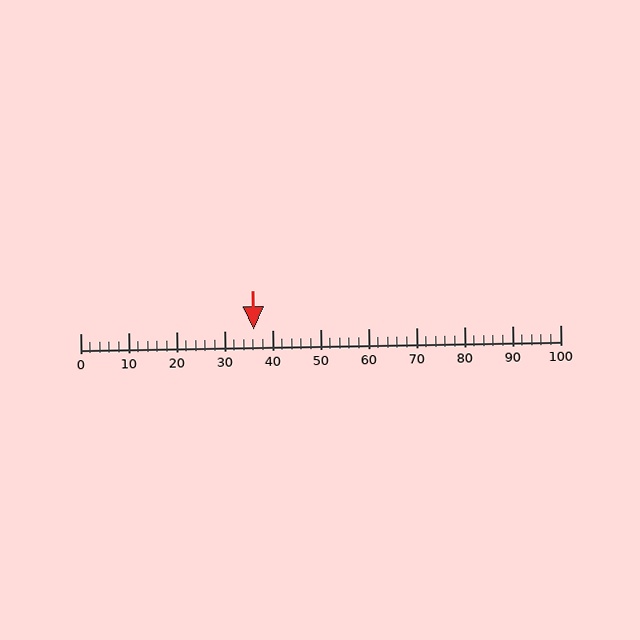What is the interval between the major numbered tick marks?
The major tick marks are spaced 10 units apart.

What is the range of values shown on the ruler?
The ruler shows values from 0 to 100.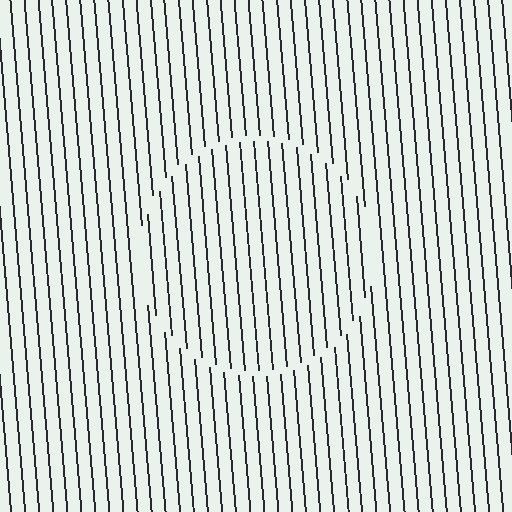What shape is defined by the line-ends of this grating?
An illusory circle. The interior of the shape contains the same grating, shifted by half a period — the contour is defined by the phase discontinuity where line-ends from the inner and outer gratings abut.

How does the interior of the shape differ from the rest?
The interior of the shape contains the same grating, shifted by half a period — the contour is defined by the phase discontinuity where line-ends from the inner and outer gratings abut.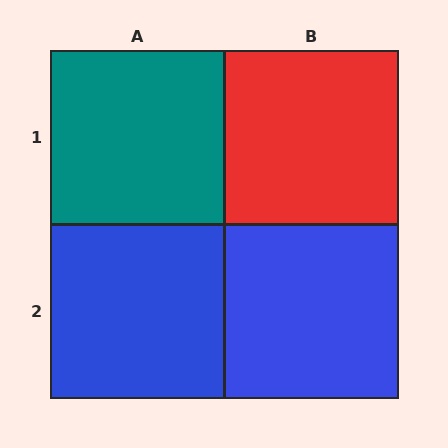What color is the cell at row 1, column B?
Red.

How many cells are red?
1 cell is red.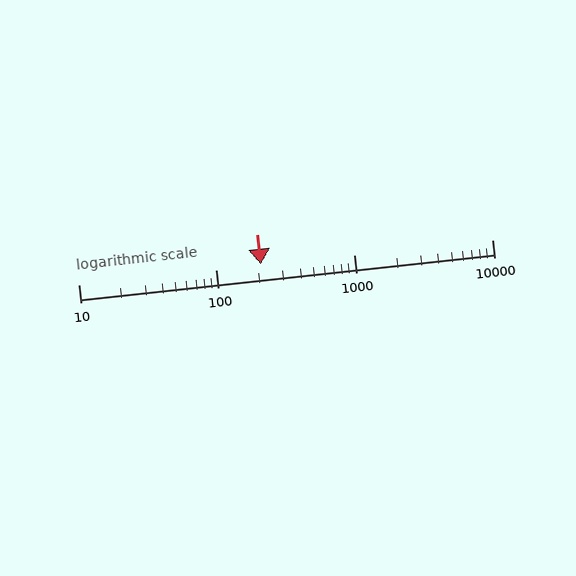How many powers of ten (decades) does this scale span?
The scale spans 3 decades, from 10 to 10000.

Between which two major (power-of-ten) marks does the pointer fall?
The pointer is between 100 and 1000.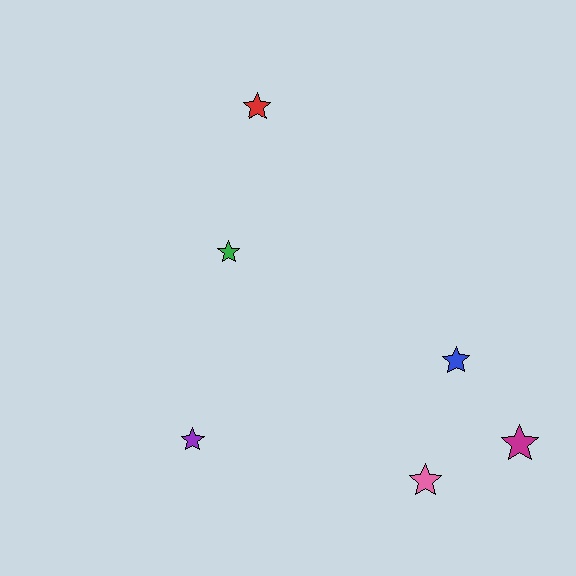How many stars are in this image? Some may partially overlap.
There are 6 stars.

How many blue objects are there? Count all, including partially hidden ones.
There is 1 blue object.